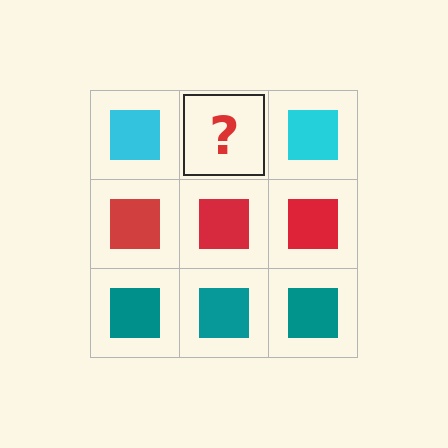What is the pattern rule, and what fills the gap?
The rule is that each row has a consistent color. The gap should be filled with a cyan square.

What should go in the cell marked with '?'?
The missing cell should contain a cyan square.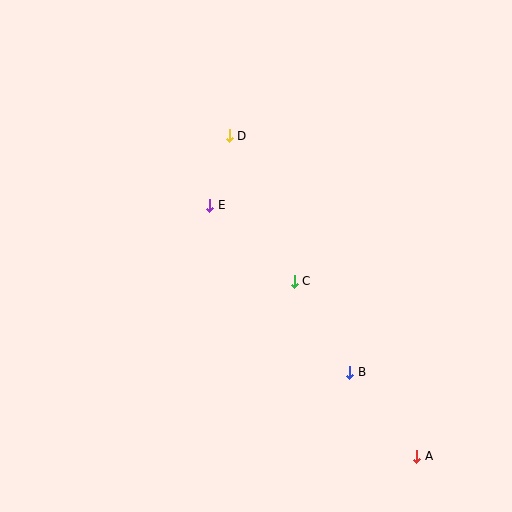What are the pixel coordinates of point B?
Point B is at (350, 372).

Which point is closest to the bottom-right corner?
Point A is closest to the bottom-right corner.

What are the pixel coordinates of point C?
Point C is at (294, 281).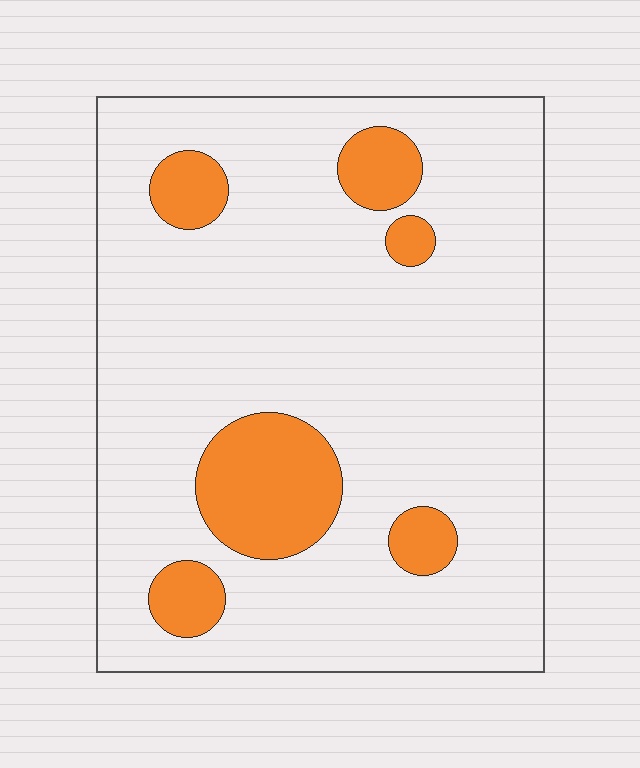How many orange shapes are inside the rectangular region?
6.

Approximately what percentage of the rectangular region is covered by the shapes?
Approximately 15%.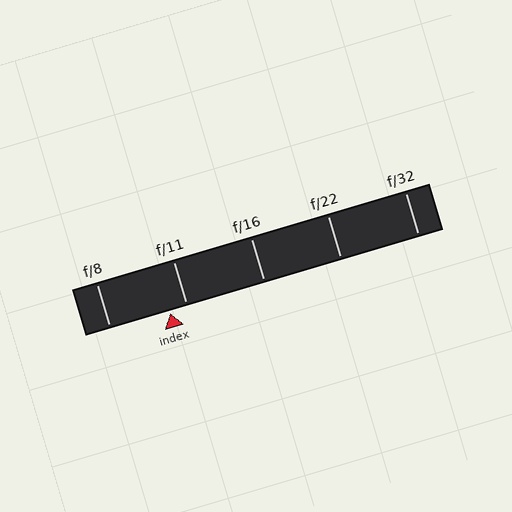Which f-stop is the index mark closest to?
The index mark is closest to f/11.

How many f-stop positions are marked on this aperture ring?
There are 5 f-stop positions marked.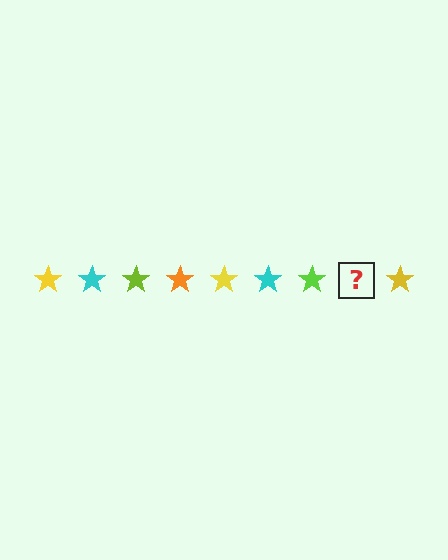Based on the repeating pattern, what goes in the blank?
The blank should be an orange star.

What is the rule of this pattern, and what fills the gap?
The rule is that the pattern cycles through yellow, cyan, lime, orange stars. The gap should be filled with an orange star.